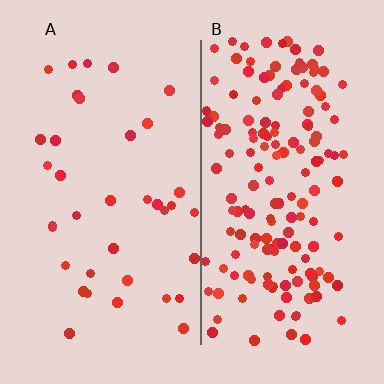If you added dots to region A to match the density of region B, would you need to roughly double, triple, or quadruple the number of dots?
Approximately quadruple.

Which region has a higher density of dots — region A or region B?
B (the right).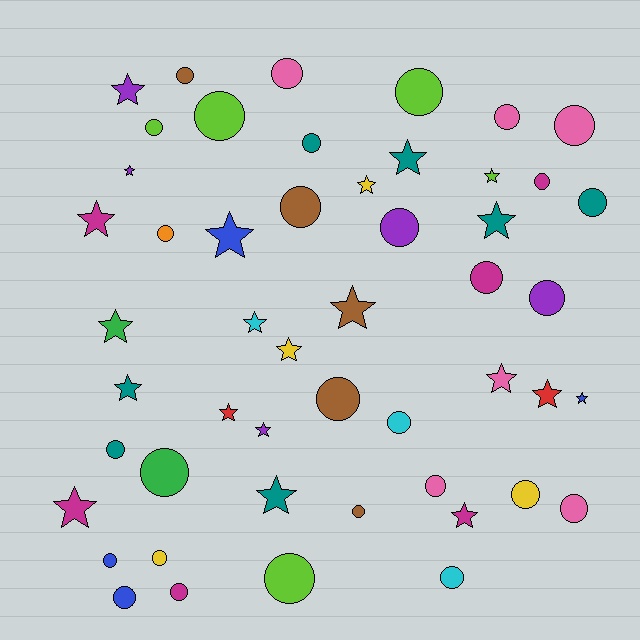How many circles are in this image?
There are 29 circles.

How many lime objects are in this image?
There are 5 lime objects.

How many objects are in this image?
There are 50 objects.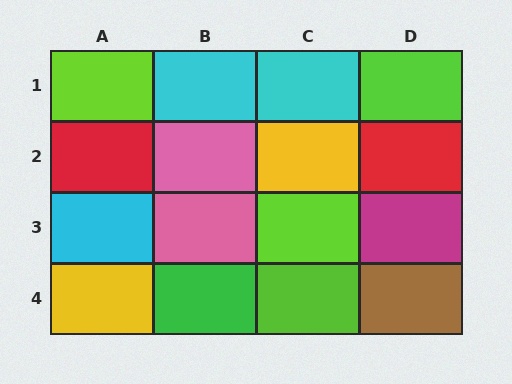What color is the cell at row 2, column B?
Pink.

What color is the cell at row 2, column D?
Red.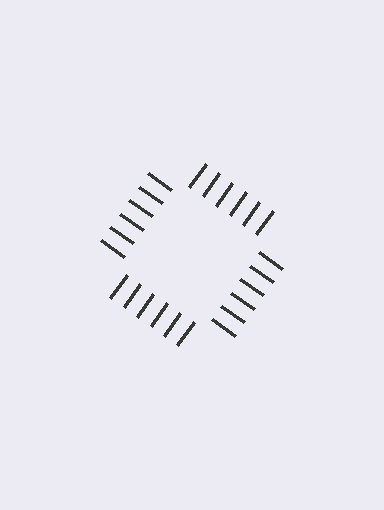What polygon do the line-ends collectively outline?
An illusory square — the line segments terminate on its edges but no continuous stroke is drawn.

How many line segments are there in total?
24 — 6 along each of the 4 edges.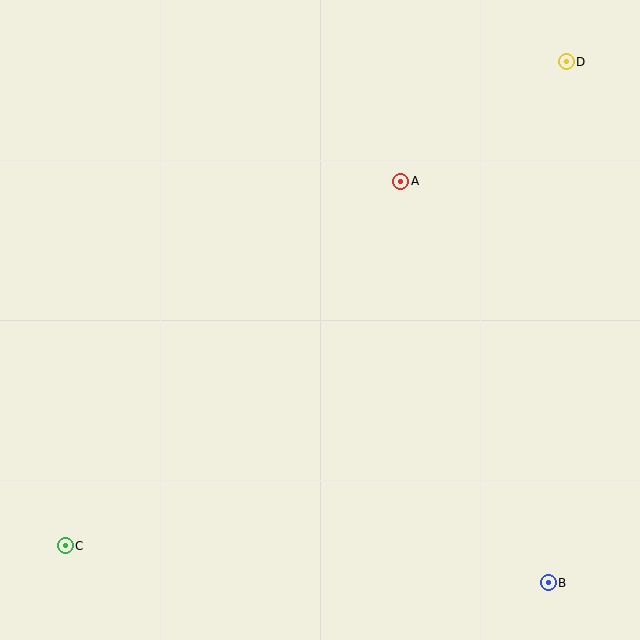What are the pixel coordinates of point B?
Point B is at (548, 583).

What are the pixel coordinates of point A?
Point A is at (401, 181).